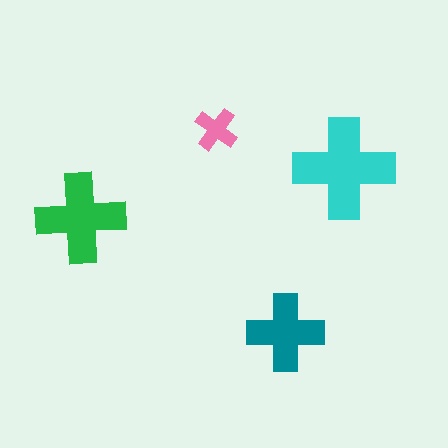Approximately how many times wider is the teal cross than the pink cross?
About 2 times wider.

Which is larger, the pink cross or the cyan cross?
The cyan one.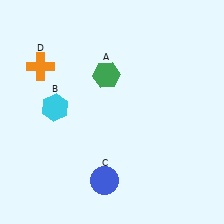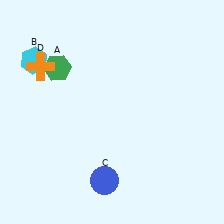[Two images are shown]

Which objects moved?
The objects that moved are: the green hexagon (A), the cyan hexagon (B).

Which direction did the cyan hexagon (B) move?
The cyan hexagon (B) moved up.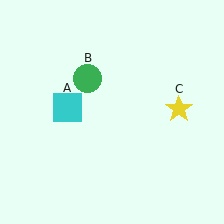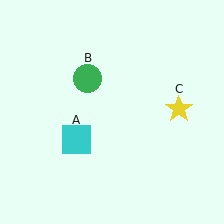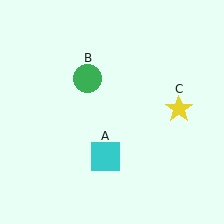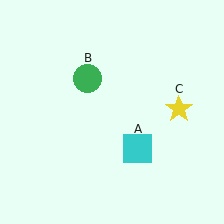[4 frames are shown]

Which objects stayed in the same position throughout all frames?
Green circle (object B) and yellow star (object C) remained stationary.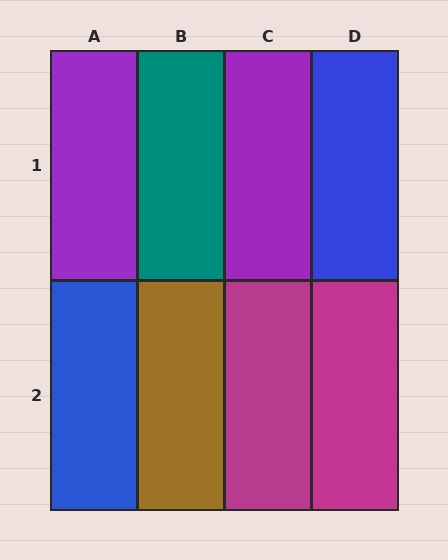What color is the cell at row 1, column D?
Blue.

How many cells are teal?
1 cell is teal.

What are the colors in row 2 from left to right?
Blue, brown, magenta, magenta.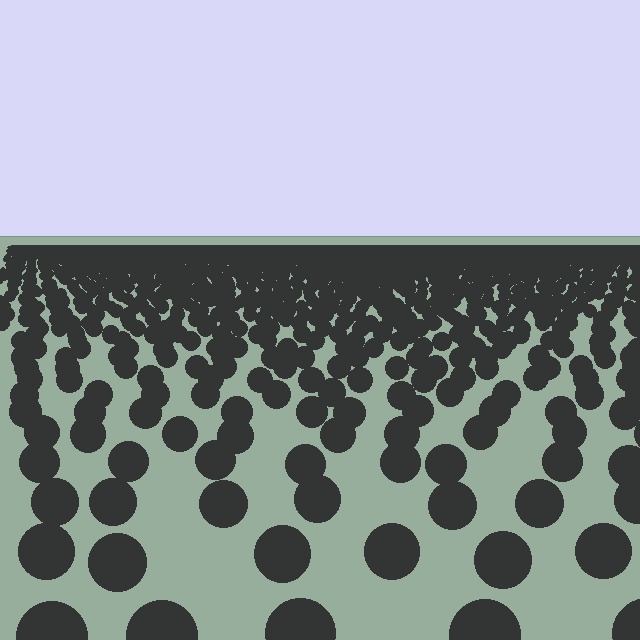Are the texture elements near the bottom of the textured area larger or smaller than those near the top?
Larger. Near the bottom, elements are closer to the viewer and appear at a bigger on-screen size.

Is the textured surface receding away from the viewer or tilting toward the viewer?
The surface is receding away from the viewer. Texture elements get smaller and denser toward the top.